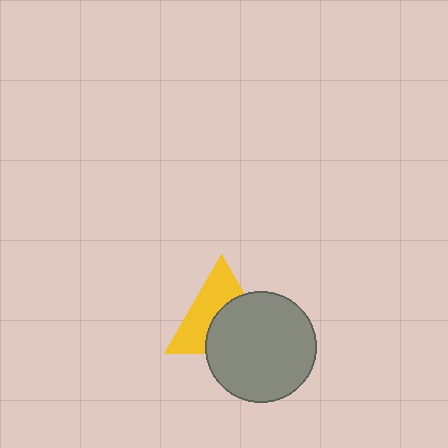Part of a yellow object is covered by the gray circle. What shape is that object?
It is a triangle.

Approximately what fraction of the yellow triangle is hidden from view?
Roughly 49% of the yellow triangle is hidden behind the gray circle.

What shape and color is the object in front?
The object in front is a gray circle.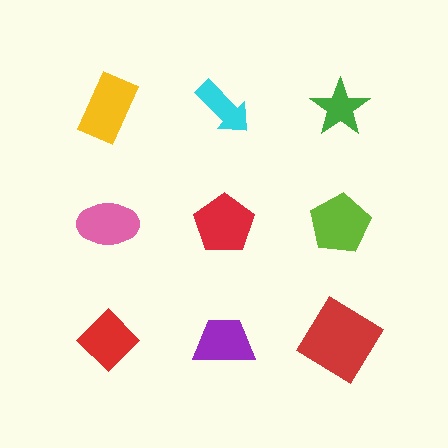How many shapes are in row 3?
3 shapes.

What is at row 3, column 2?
A purple trapezoid.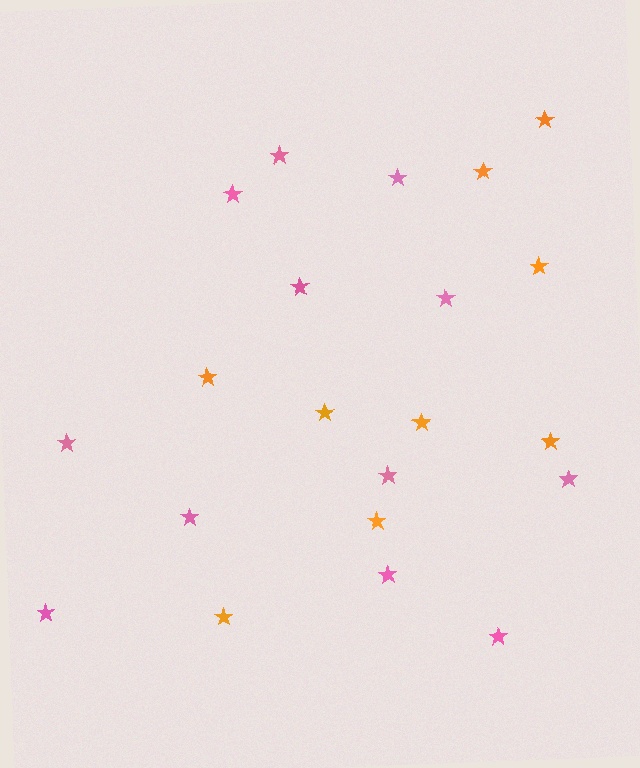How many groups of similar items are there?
There are 2 groups: one group of orange stars (9) and one group of pink stars (12).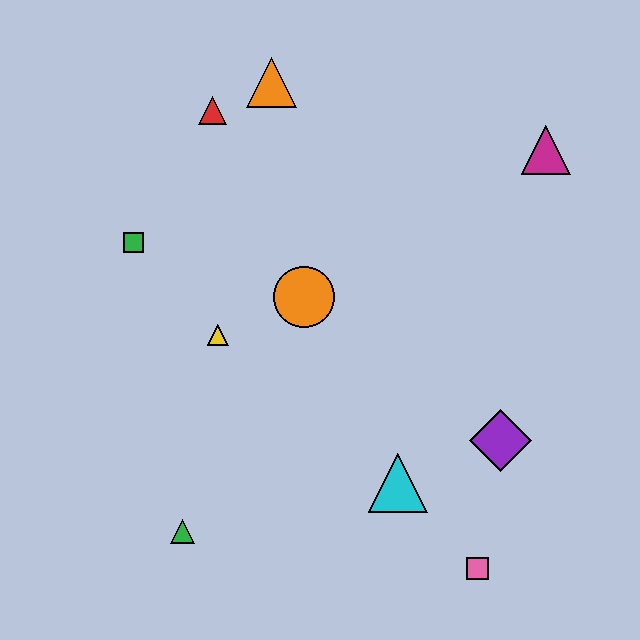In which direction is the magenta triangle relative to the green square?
The magenta triangle is to the right of the green square.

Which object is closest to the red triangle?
The orange triangle is closest to the red triangle.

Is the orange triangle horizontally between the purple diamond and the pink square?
No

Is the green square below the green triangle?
No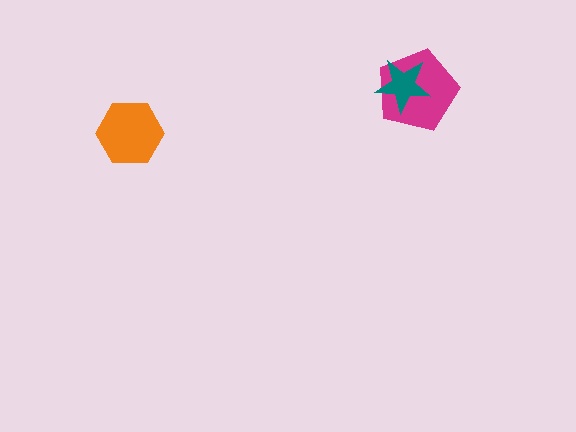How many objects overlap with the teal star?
1 object overlaps with the teal star.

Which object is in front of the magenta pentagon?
The teal star is in front of the magenta pentagon.